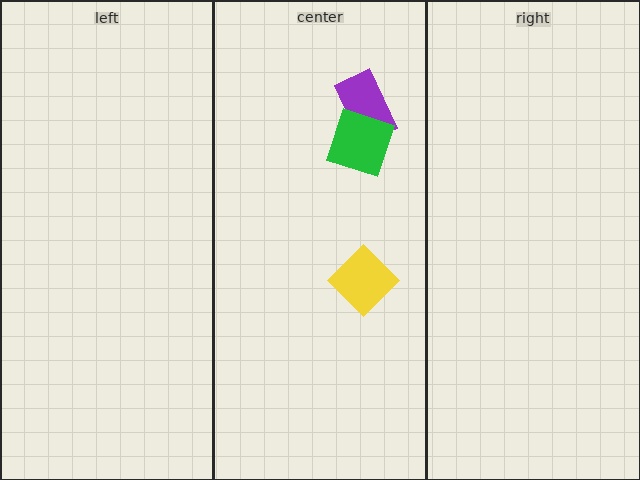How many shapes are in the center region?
3.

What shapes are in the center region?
The purple rectangle, the green square, the yellow diamond.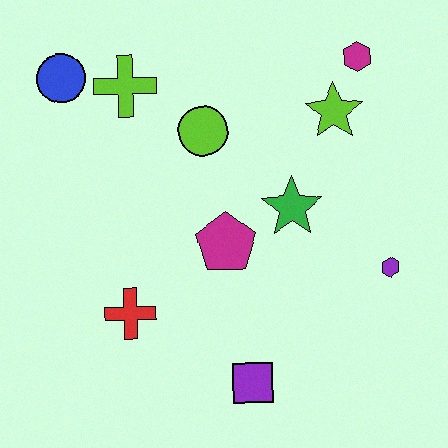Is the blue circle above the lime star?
Yes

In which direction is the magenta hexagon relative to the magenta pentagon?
The magenta hexagon is above the magenta pentagon.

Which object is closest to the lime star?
The magenta hexagon is closest to the lime star.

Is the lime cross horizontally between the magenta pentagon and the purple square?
No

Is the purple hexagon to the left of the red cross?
No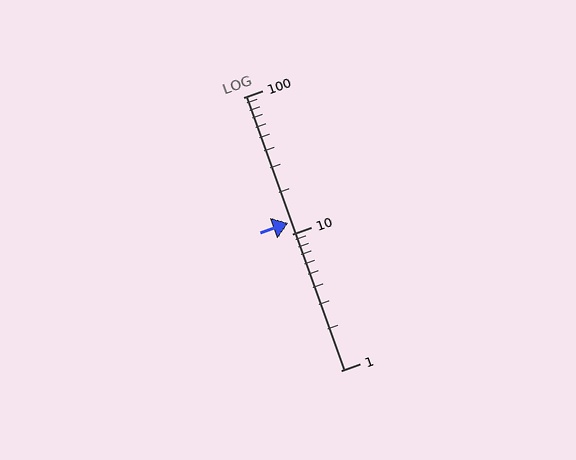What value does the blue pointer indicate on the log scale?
The pointer indicates approximately 12.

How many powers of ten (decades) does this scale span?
The scale spans 2 decades, from 1 to 100.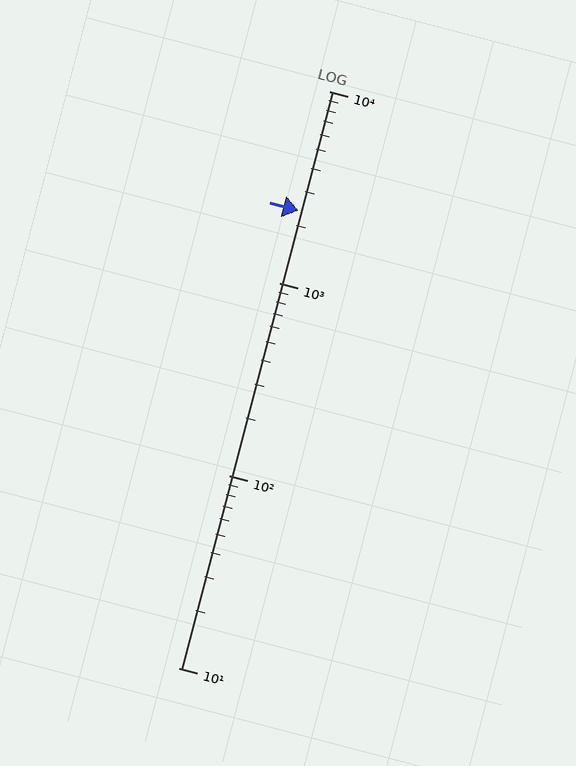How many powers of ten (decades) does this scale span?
The scale spans 3 decades, from 10 to 10000.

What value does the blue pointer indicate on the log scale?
The pointer indicates approximately 2400.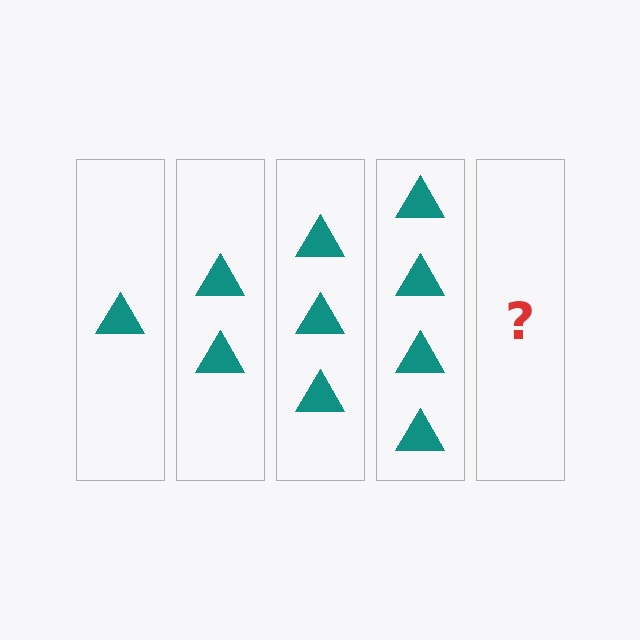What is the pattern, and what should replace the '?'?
The pattern is that each step adds one more triangle. The '?' should be 5 triangles.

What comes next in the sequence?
The next element should be 5 triangles.